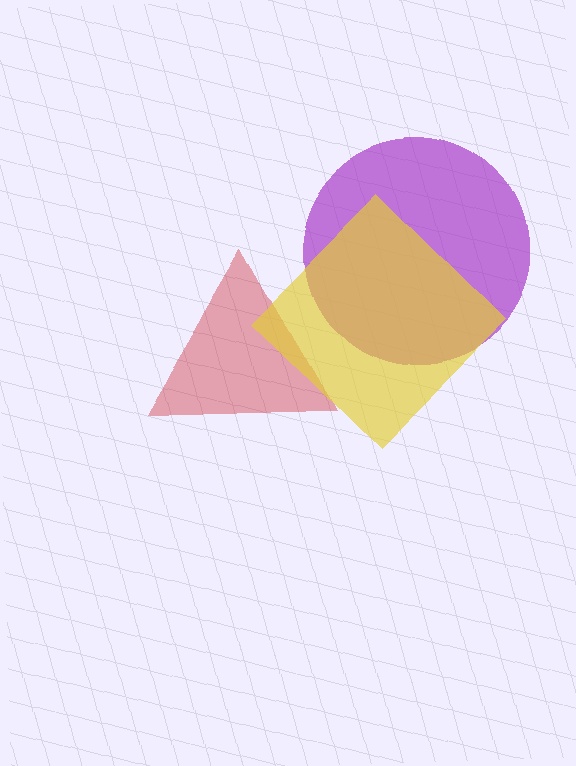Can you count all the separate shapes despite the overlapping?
Yes, there are 3 separate shapes.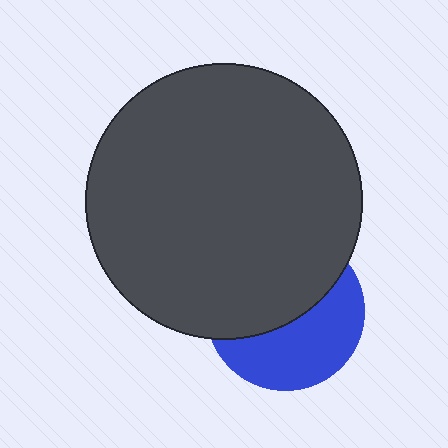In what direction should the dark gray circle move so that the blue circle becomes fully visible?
The dark gray circle should move up. That is the shortest direction to clear the overlap and leave the blue circle fully visible.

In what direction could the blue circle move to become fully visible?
The blue circle could move down. That would shift it out from behind the dark gray circle entirely.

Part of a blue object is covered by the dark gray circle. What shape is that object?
It is a circle.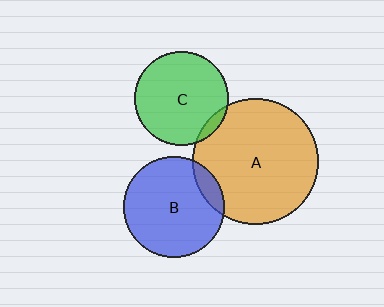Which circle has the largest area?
Circle A (orange).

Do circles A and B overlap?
Yes.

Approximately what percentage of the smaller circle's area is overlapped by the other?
Approximately 10%.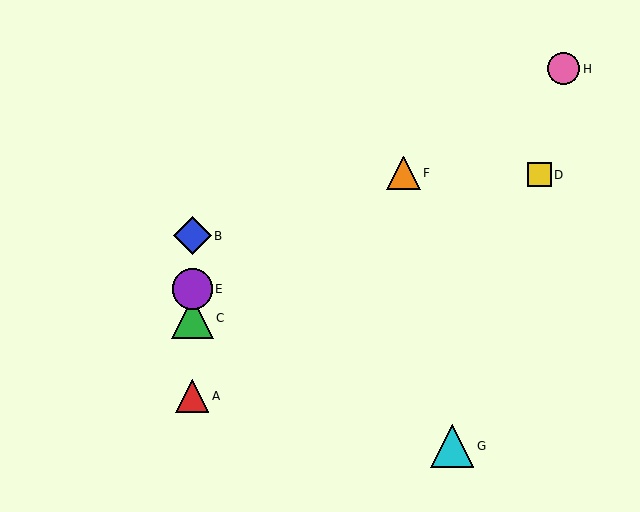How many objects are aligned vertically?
4 objects (A, B, C, E) are aligned vertically.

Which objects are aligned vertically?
Objects A, B, C, E are aligned vertically.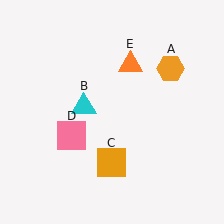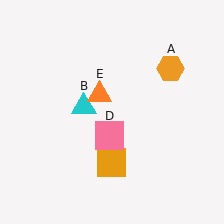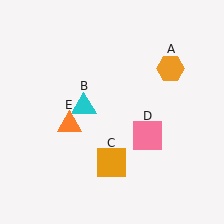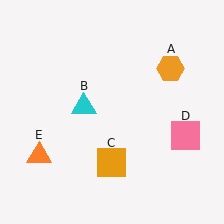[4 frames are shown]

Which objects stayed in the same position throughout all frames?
Orange hexagon (object A) and cyan triangle (object B) and orange square (object C) remained stationary.